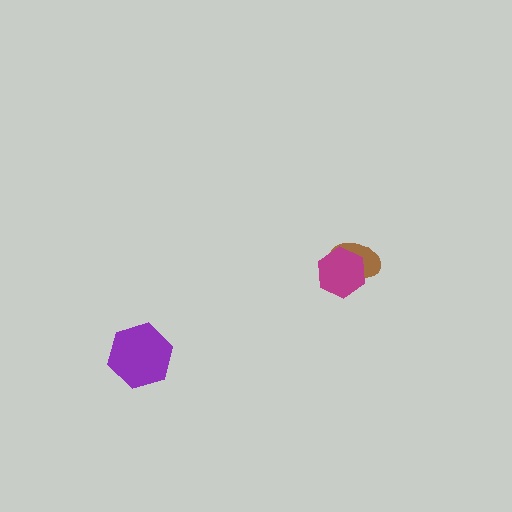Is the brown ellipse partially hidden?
Yes, it is partially covered by another shape.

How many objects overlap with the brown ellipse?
1 object overlaps with the brown ellipse.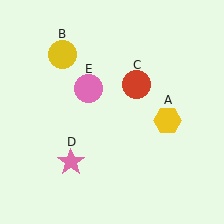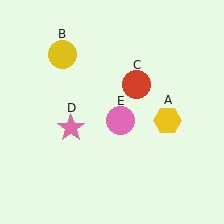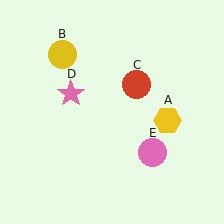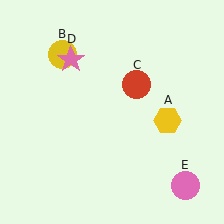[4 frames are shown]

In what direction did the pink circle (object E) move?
The pink circle (object E) moved down and to the right.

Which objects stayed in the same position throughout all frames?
Yellow hexagon (object A) and yellow circle (object B) and red circle (object C) remained stationary.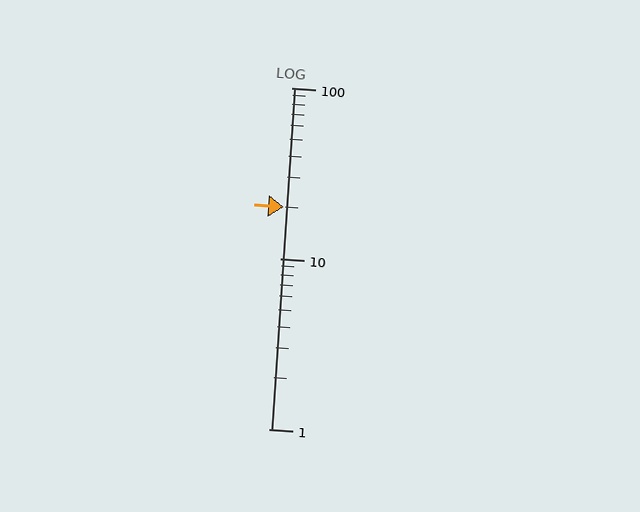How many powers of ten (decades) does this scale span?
The scale spans 2 decades, from 1 to 100.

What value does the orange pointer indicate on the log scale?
The pointer indicates approximately 20.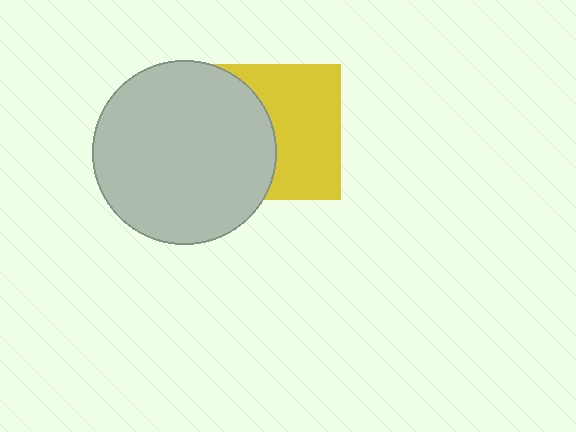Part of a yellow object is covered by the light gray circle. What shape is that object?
It is a square.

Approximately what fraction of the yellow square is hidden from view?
Roughly 43% of the yellow square is hidden behind the light gray circle.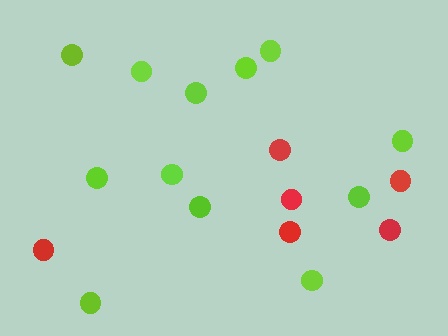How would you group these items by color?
There are 2 groups: one group of red circles (6) and one group of lime circles (12).